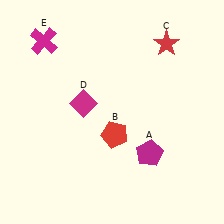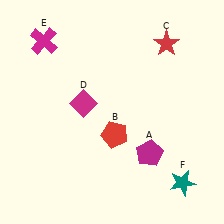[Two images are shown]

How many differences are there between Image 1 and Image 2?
There is 1 difference between the two images.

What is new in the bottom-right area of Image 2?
A teal star (F) was added in the bottom-right area of Image 2.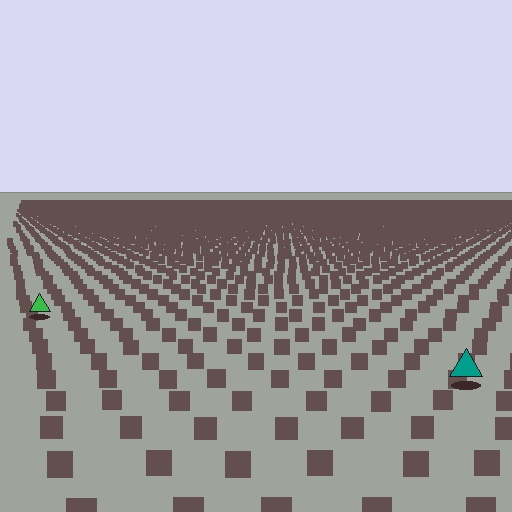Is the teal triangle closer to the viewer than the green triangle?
Yes. The teal triangle is closer — you can tell from the texture gradient: the ground texture is coarser near it.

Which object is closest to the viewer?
The teal triangle is closest. The texture marks near it are larger and more spread out.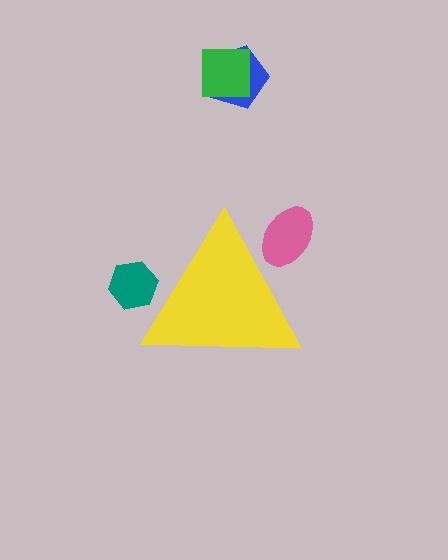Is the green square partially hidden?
No, the green square is fully visible.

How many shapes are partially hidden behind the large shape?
2 shapes are partially hidden.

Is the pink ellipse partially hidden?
Yes, the pink ellipse is partially hidden behind the yellow triangle.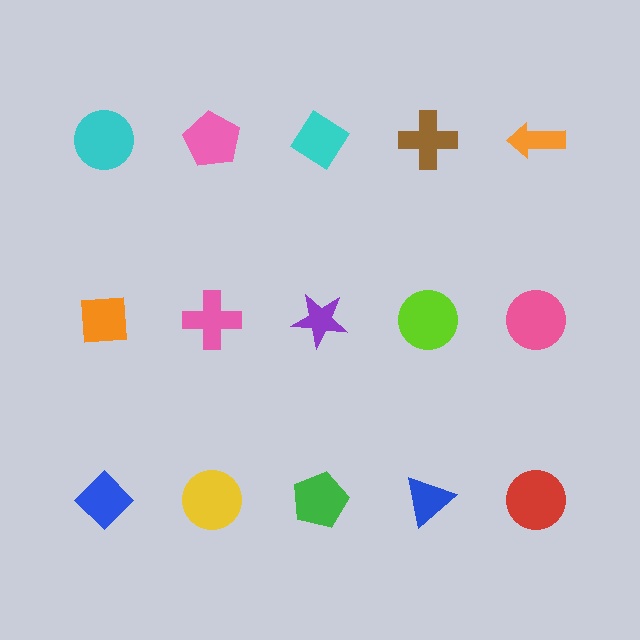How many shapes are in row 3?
5 shapes.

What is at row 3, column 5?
A red circle.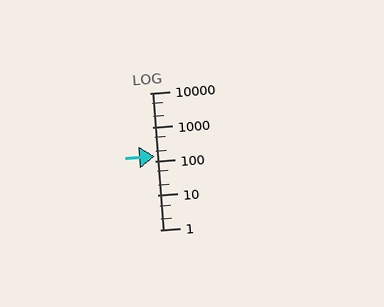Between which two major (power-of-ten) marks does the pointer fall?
The pointer is between 100 and 1000.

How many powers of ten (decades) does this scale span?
The scale spans 4 decades, from 1 to 10000.